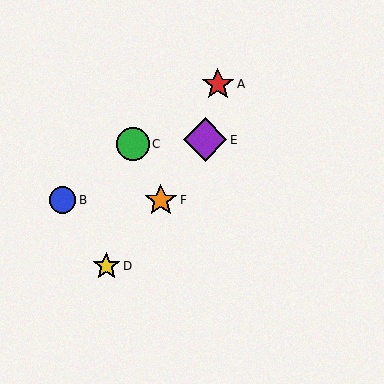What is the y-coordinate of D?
Object D is at y≈266.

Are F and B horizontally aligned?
Yes, both are at y≈200.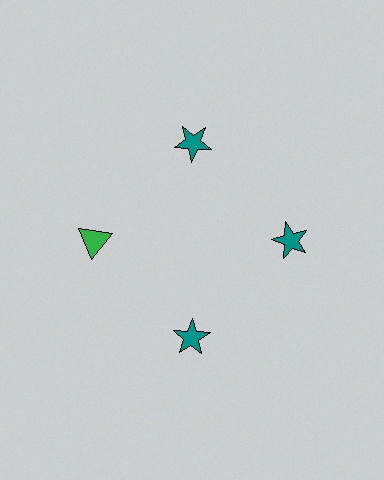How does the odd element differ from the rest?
It differs in both color (green instead of teal) and shape (triangle instead of star).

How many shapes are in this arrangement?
There are 4 shapes arranged in a ring pattern.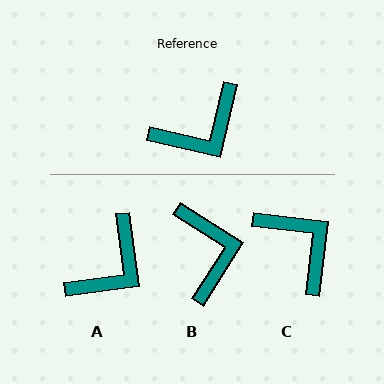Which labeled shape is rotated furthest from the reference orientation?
C, about 97 degrees away.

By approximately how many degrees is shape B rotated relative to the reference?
Approximately 71 degrees counter-clockwise.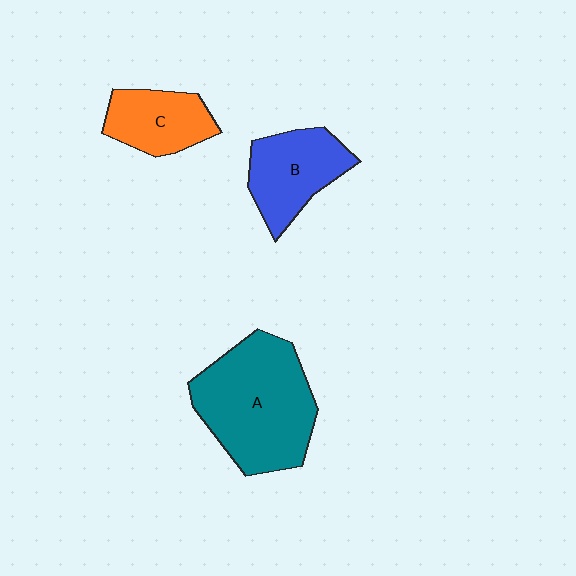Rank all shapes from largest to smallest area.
From largest to smallest: A (teal), B (blue), C (orange).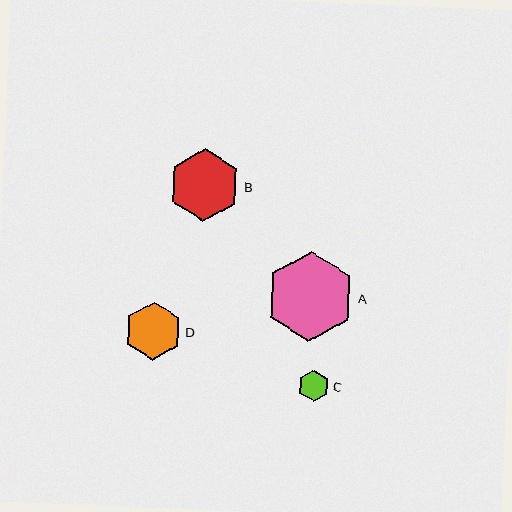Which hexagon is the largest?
Hexagon A is the largest with a size of approximately 90 pixels.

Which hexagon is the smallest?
Hexagon C is the smallest with a size of approximately 31 pixels.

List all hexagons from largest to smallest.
From largest to smallest: A, B, D, C.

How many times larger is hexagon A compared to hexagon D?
Hexagon A is approximately 1.6 times the size of hexagon D.